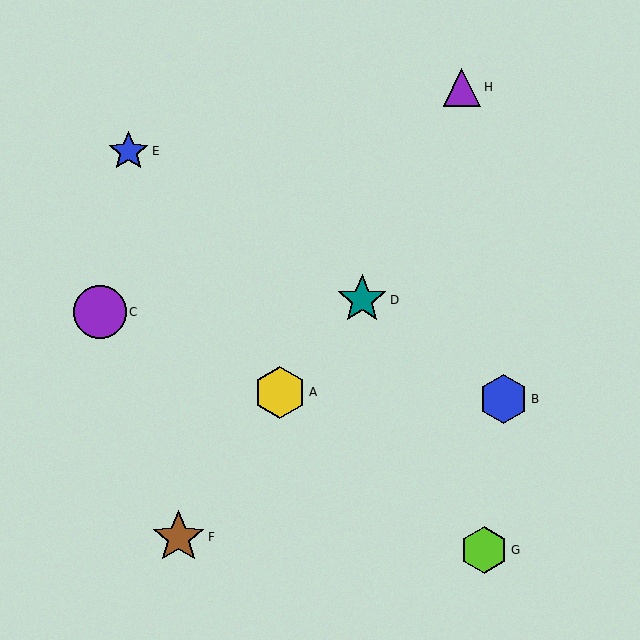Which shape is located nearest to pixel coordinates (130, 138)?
The blue star (labeled E) at (128, 151) is nearest to that location.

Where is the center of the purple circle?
The center of the purple circle is at (100, 312).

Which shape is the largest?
The brown star (labeled F) is the largest.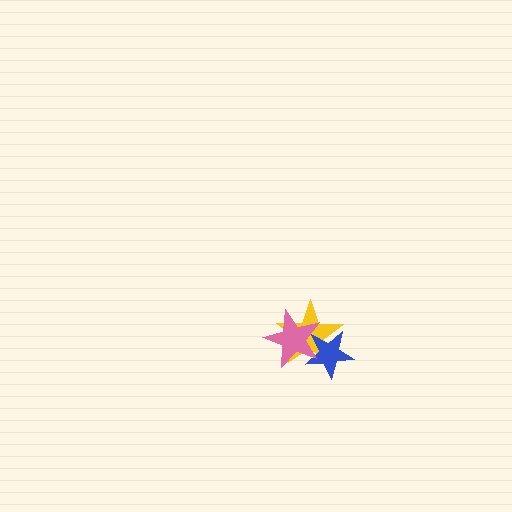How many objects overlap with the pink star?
2 objects overlap with the pink star.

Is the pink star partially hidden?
No, no other shape covers it.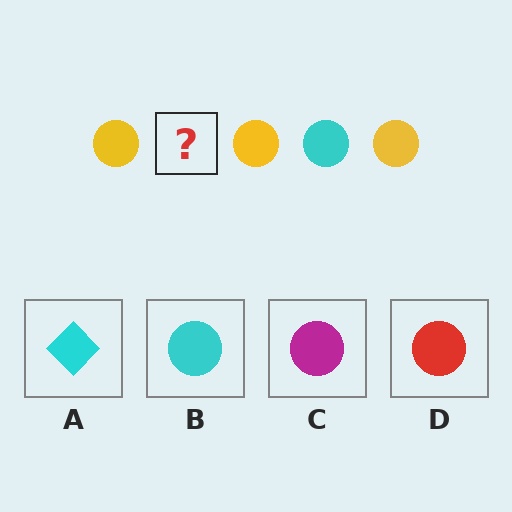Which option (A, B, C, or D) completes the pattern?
B.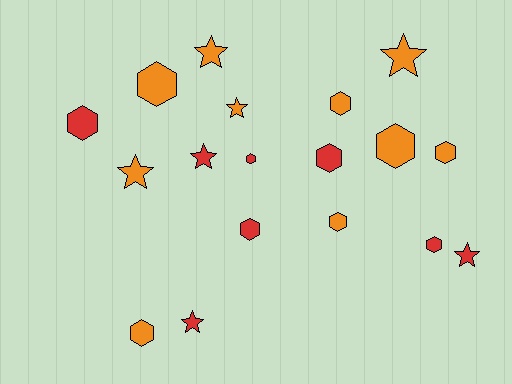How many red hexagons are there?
There are 5 red hexagons.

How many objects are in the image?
There are 18 objects.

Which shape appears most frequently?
Hexagon, with 11 objects.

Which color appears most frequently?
Orange, with 10 objects.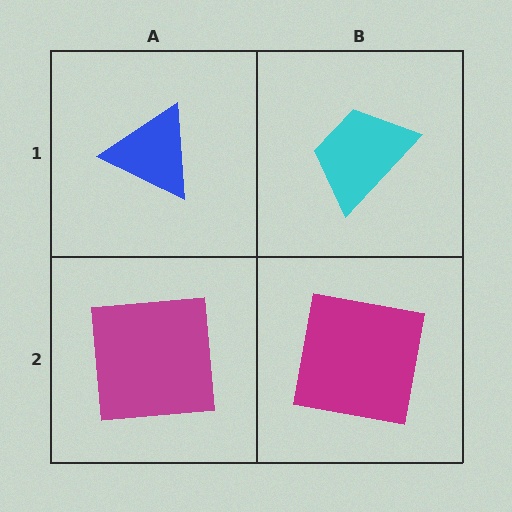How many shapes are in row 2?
2 shapes.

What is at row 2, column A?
A magenta square.